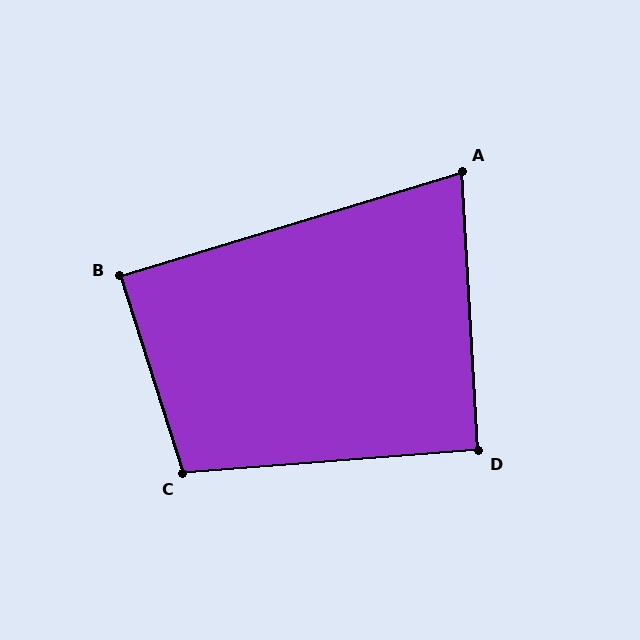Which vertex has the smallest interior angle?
A, at approximately 76 degrees.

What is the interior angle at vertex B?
Approximately 89 degrees (approximately right).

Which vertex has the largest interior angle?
C, at approximately 104 degrees.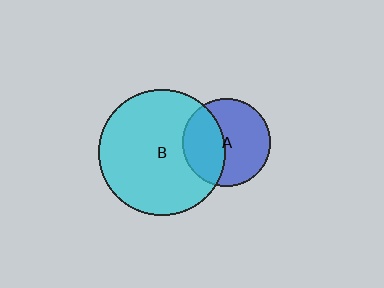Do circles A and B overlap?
Yes.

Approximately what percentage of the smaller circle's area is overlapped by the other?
Approximately 40%.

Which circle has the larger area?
Circle B (cyan).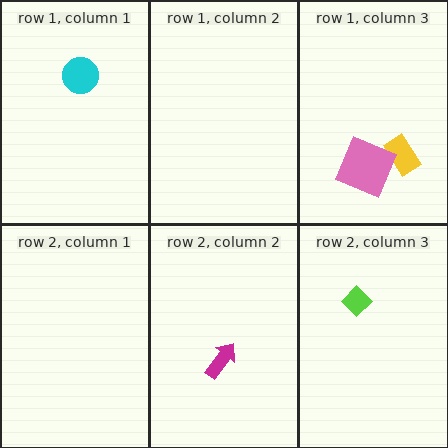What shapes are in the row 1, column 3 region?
The yellow rectangle, the pink square.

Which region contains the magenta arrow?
The row 2, column 2 region.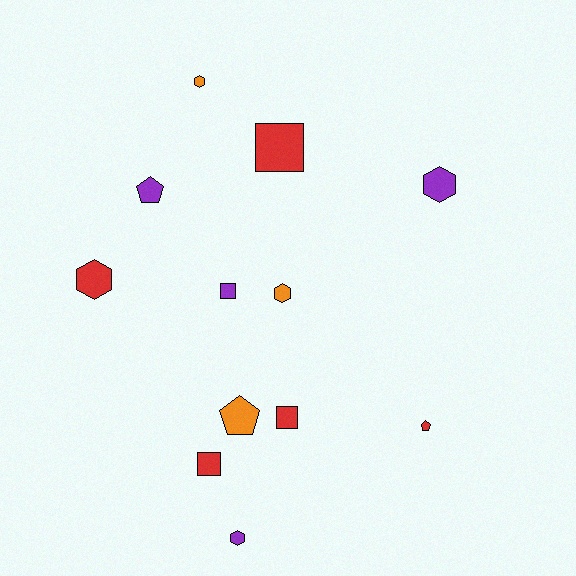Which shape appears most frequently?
Hexagon, with 5 objects.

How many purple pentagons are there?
There is 1 purple pentagon.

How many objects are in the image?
There are 12 objects.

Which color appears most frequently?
Red, with 5 objects.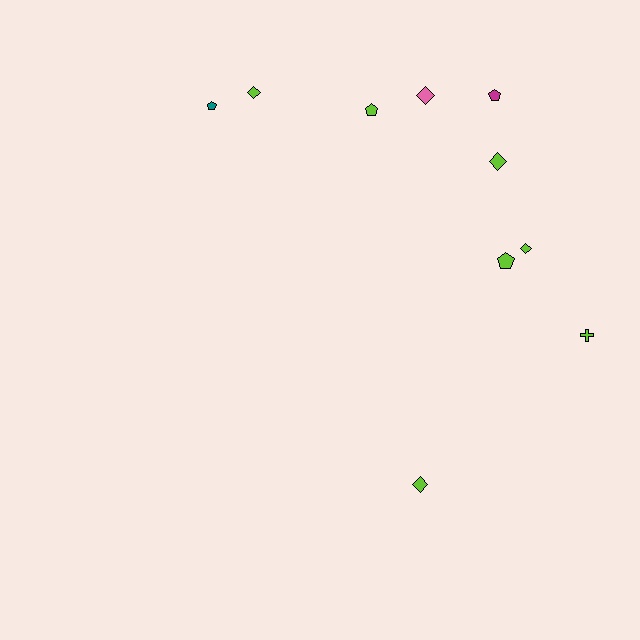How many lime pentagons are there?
There are 2 lime pentagons.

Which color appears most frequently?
Lime, with 7 objects.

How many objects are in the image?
There are 10 objects.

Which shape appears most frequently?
Diamond, with 5 objects.